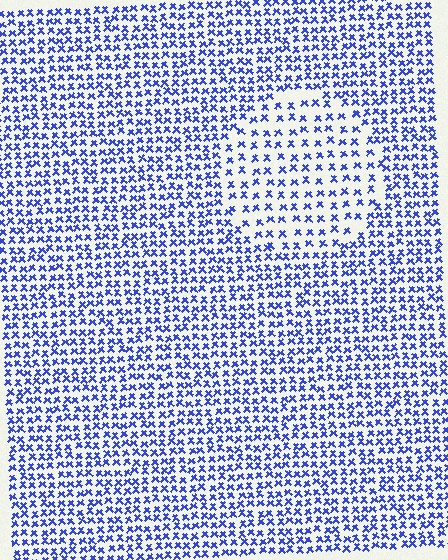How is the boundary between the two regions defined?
The boundary is defined by a change in element density (approximately 1.8x ratio). All elements are the same color, size, and shape.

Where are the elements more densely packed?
The elements are more densely packed outside the circle boundary.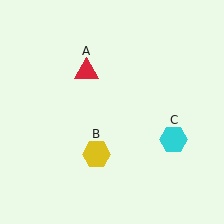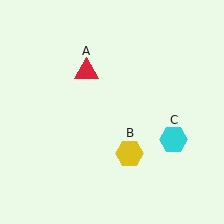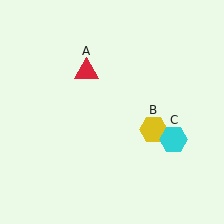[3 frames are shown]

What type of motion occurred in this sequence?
The yellow hexagon (object B) rotated counterclockwise around the center of the scene.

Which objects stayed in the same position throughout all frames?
Red triangle (object A) and cyan hexagon (object C) remained stationary.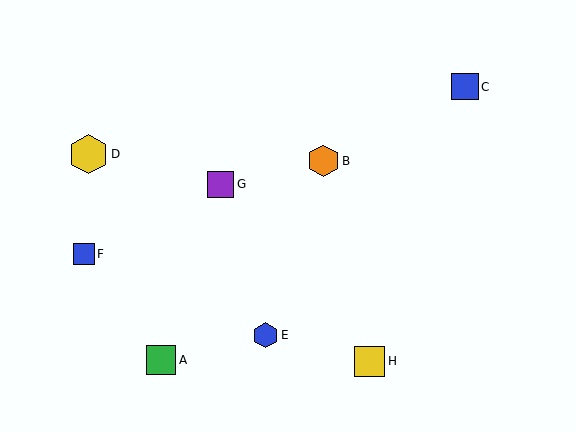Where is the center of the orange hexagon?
The center of the orange hexagon is at (324, 161).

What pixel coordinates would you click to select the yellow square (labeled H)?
Click at (369, 361) to select the yellow square H.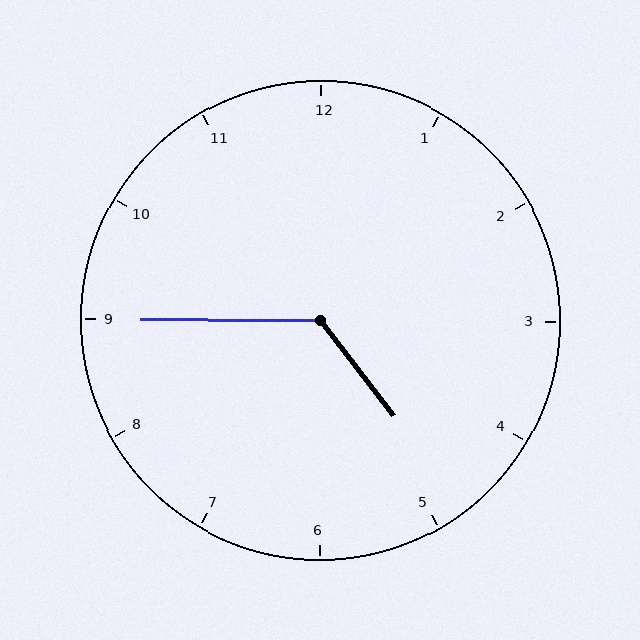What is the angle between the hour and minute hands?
Approximately 128 degrees.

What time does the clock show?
4:45.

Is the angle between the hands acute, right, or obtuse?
It is obtuse.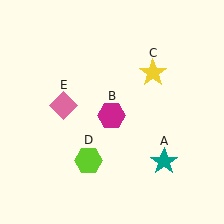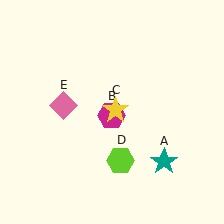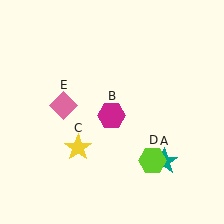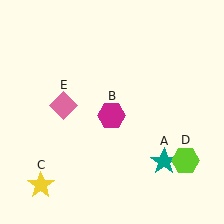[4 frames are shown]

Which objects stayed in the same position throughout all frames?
Teal star (object A) and magenta hexagon (object B) and pink diamond (object E) remained stationary.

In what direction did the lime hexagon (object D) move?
The lime hexagon (object D) moved right.